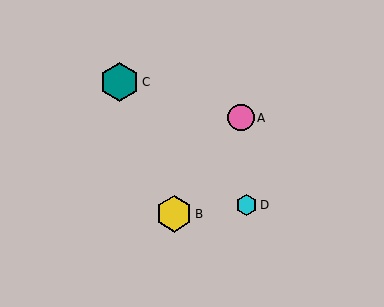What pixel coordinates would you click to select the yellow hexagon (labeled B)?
Click at (174, 214) to select the yellow hexagon B.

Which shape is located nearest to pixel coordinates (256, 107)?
The pink circle (labeled A) at (241, 118) is nearest to that location.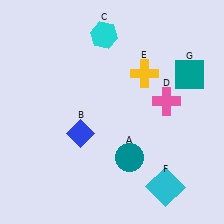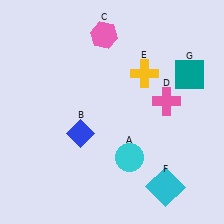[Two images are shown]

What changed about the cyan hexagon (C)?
In Image 1, C is cyan. In Image 2, it changed to pink.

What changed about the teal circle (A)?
In Image 1, A is teal. In Image 2, it changed to cyan.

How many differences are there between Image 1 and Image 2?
There are 2 differences between the two images.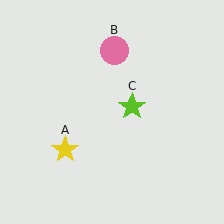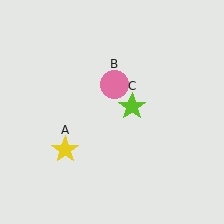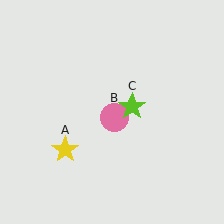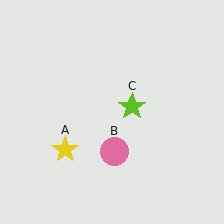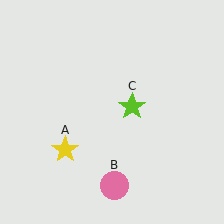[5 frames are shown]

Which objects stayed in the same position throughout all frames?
Yellow star (object A) and lime star (object C) remained stationary.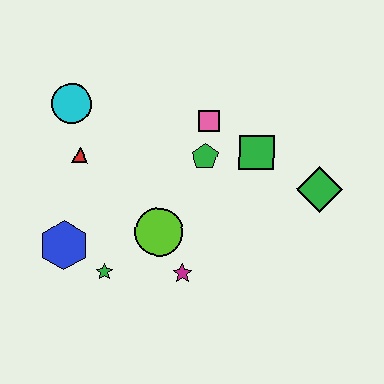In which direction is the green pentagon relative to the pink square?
The green pentagon is below the pink square.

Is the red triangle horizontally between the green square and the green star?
No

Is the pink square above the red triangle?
Yes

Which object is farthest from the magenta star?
The cyan circle is farthest from the magenta star.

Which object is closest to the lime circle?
The magenta star is closest to the lime circle.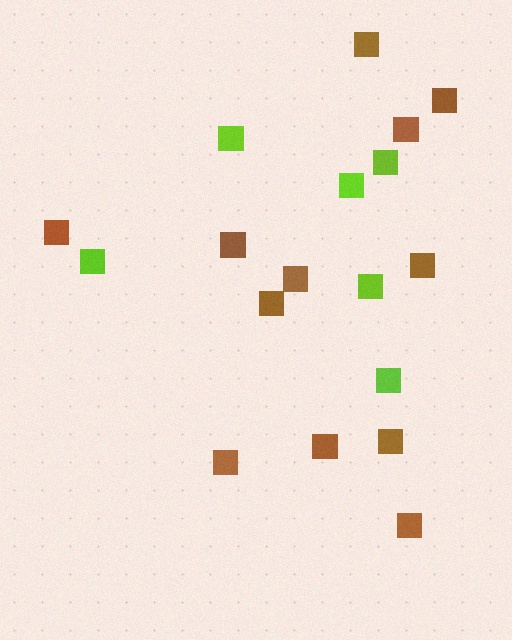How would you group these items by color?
There are 2 groups: one group of brown squares (12) and one group of lime squares (6).